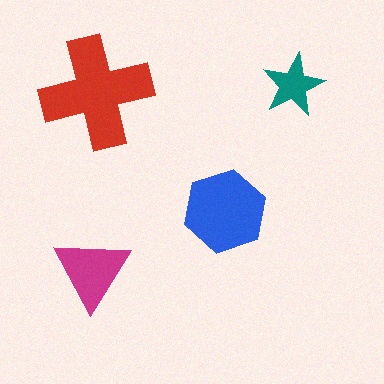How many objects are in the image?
There are 4 objects in the image.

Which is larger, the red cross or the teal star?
The red cross.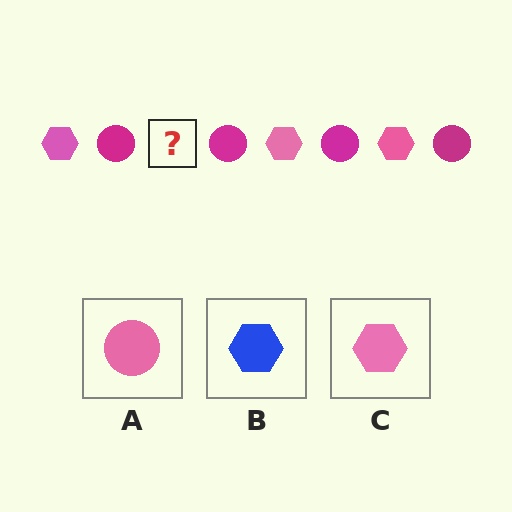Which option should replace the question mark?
Option C.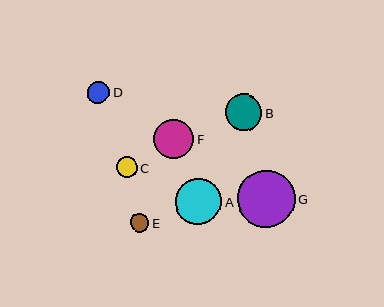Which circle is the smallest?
Circle E is the smallest with a size of approximately 19 pixels.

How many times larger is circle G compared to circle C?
Circle G is approximately 2.7 times the size of circle C.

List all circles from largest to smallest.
From largest to smallest: G, A, F, B, D, C, E.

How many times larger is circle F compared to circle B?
Circle F is approximately 1.1 times the size of circle B.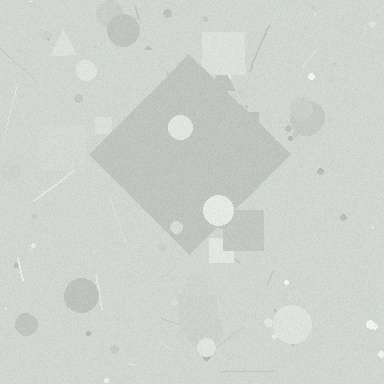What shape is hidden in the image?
A diamond is hidden in the image.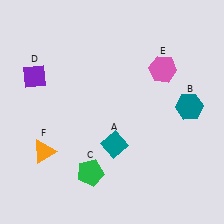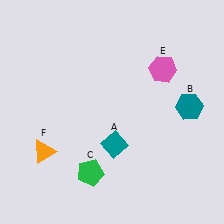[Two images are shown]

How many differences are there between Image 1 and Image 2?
There is 1 difference between the two images.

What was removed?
The purple diamond (D) was removed in Image 2.